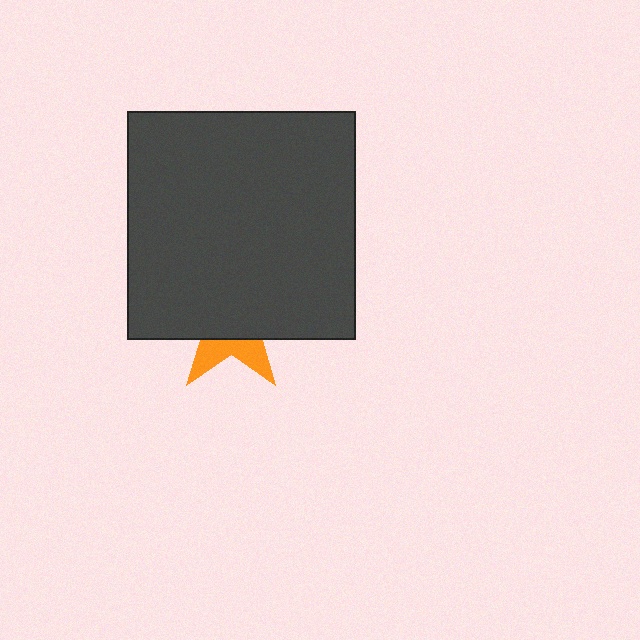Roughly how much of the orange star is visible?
A small part of it is visible (roughly 31%).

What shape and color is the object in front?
The object in front is a dark gray square.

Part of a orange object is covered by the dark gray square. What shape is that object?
It is a star.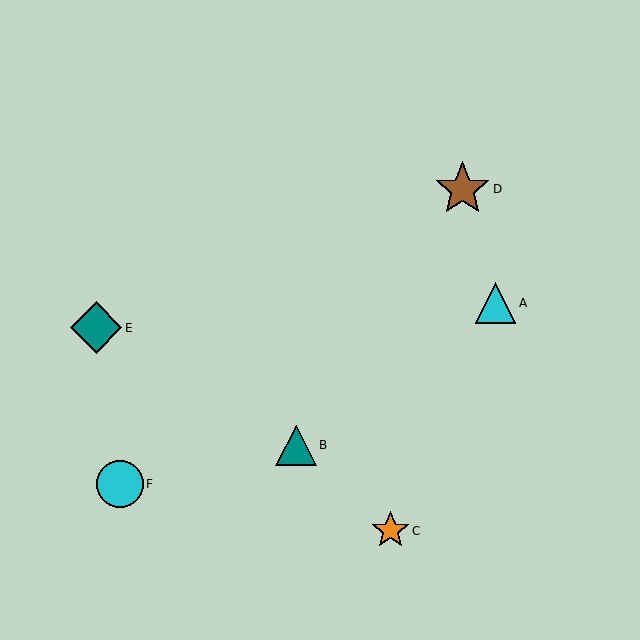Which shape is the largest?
The brown star (labeled D) is the largest.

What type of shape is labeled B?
Shape B is a teal triangle.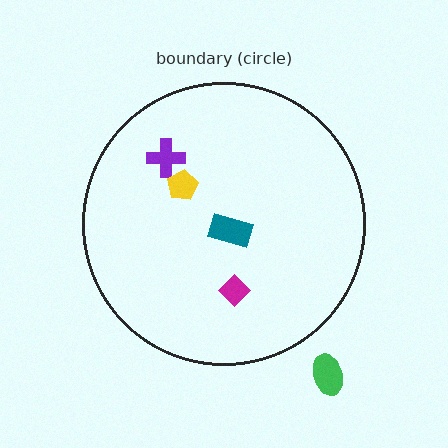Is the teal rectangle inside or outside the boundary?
Inside.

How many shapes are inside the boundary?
4 inside, 1 outside.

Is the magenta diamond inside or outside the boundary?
Inside.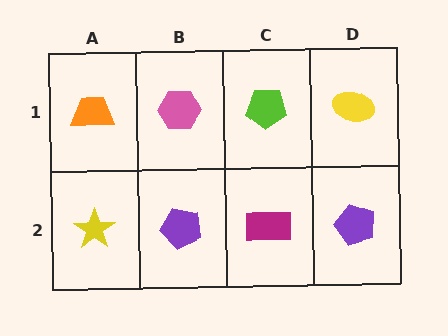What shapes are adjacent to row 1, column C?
A magenta rectangle (row 2, column C), a pink hexagon (row 1, column B), a yellow ellipse (row 1, column D).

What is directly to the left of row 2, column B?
A yellow star.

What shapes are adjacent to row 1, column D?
A purple pentagon (row 2, column D), a lime pentagon (row 1, column C).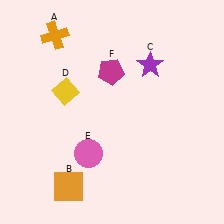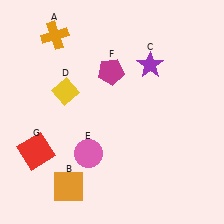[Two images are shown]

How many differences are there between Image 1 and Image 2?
There is 1 difference between the two images.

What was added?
A red square (G) was added in Image 2.